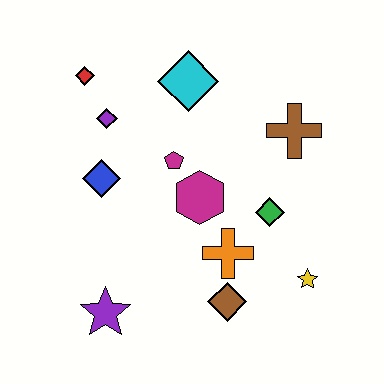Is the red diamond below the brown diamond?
No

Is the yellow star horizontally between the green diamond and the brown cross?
No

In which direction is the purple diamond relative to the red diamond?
The purple diamond is below the red diamond.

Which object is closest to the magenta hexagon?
The magenta pentagon is closest to the magenta hexagon.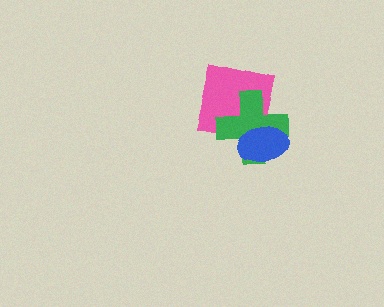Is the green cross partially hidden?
Yes, it is partially covered by another shape.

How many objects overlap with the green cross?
2 objects overlap with the green cross.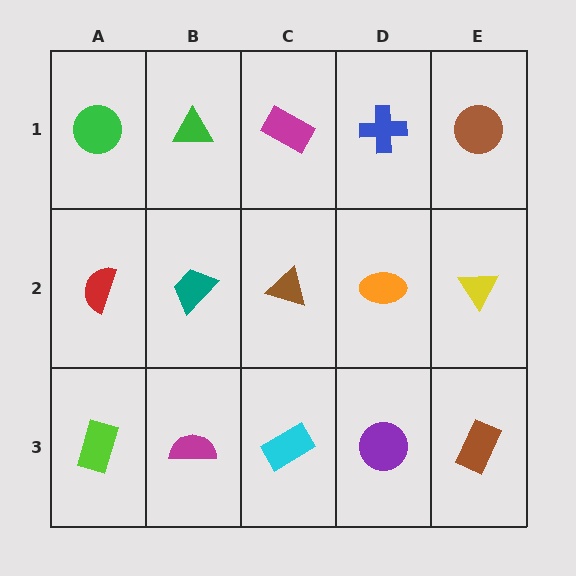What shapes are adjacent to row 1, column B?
A teal trapezoid (row 2, column B), a green circle (row 1, column A), a magenta rectangle (row 1, column C).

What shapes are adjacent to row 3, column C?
A brown triangle (row 2, column C), a magenta semicircle (row 3, column B), a purple circle (row 3, column D).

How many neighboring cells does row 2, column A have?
3.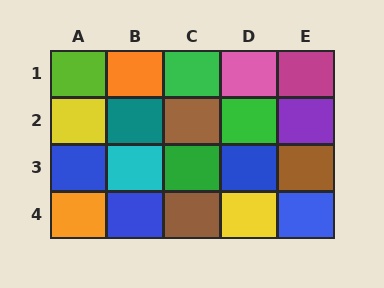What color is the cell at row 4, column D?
Yellow.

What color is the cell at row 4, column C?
Brown.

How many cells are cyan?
1 cell is cyan.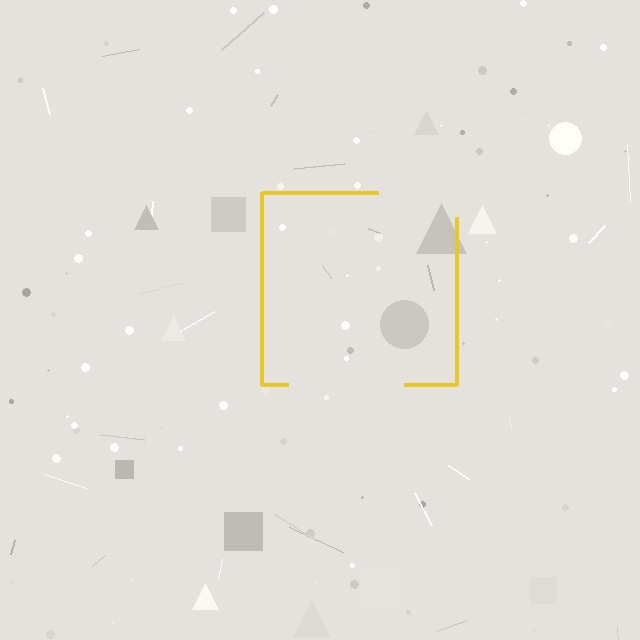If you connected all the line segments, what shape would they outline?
They would outline a square.